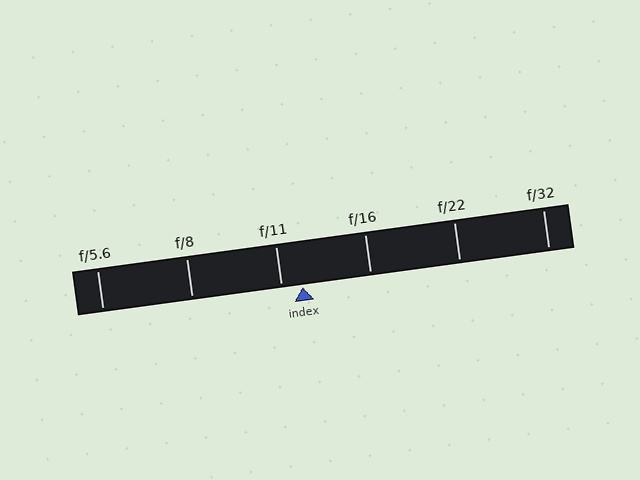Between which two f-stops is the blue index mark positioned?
The index mark is between f/11 and f/16.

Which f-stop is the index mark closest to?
The index mark is closest to f/11.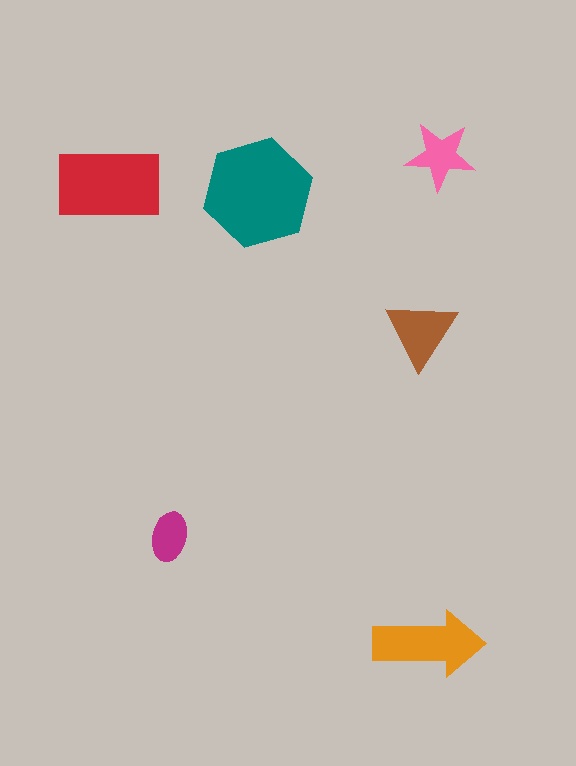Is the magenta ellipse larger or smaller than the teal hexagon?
Smaller.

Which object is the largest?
The teal hexagon.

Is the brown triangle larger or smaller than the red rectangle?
Smaller.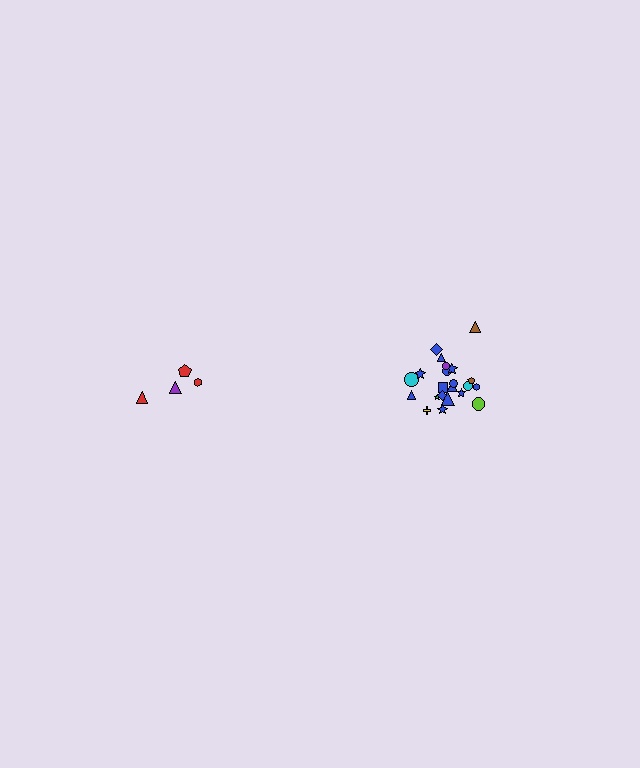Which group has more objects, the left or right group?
The right group.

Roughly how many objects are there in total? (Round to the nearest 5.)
Roughly 25 objects in total.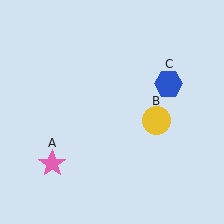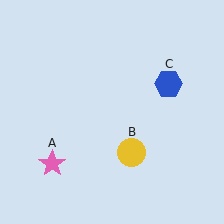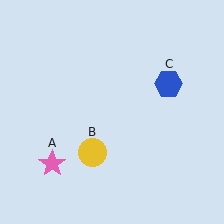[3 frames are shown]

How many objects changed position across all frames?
1 object changed position: yellow circle (object B).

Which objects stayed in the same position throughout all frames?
Pink star (object A) and blue hexagon (object C) remained stationary.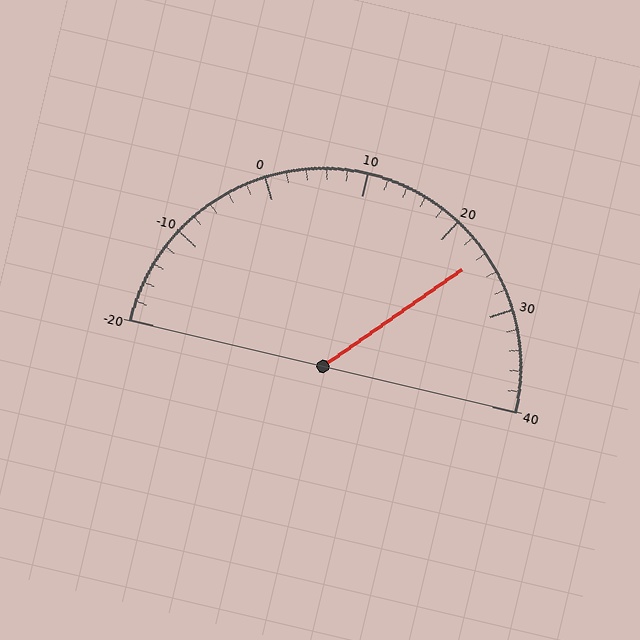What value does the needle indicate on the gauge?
The needle indicates approximately 24.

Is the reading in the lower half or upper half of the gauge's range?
The reading is in the upper half of the range (-20 to 40).